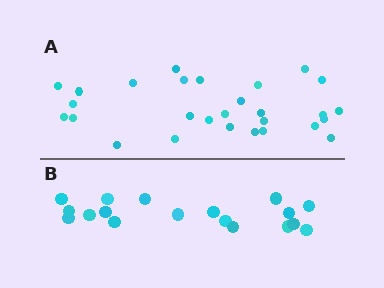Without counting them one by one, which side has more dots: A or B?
Region A (the top region) has more dots.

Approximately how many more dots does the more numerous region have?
Region A has roughly 10 or so more dots than region B.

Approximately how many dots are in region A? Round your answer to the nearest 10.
About 30 dots. (The exact count is 28, which rounds to 30.)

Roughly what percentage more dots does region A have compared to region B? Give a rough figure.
About 55% more.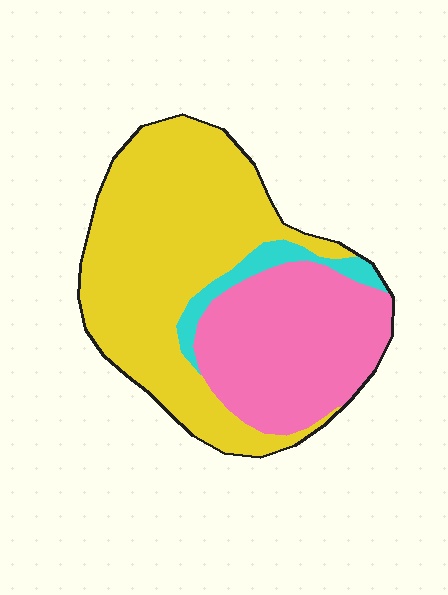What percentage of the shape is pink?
Pink takes up about three eighths (3/8) of the shape.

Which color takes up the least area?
Cyan, at roughly 5%.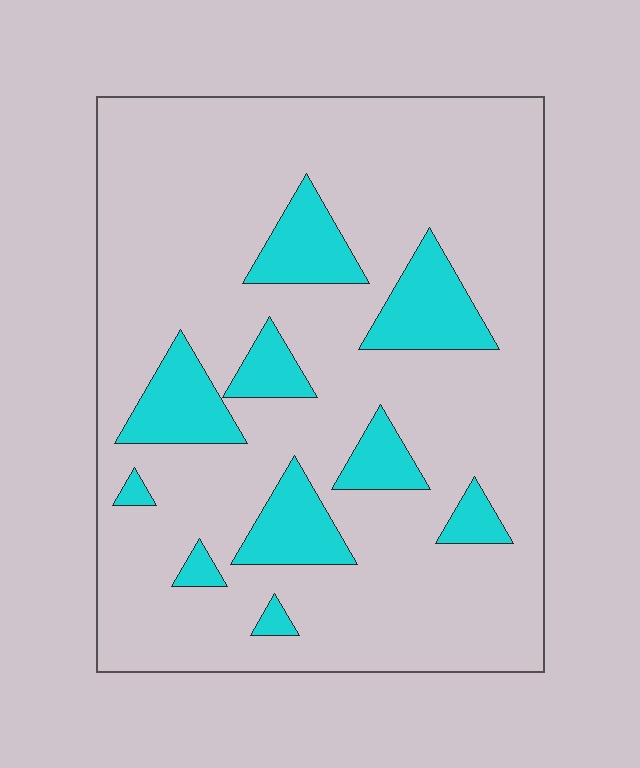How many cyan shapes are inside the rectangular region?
10.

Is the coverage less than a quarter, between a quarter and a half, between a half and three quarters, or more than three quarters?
Less than a quarter.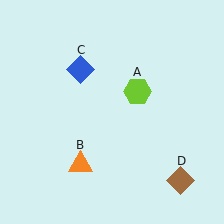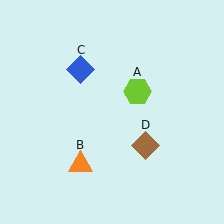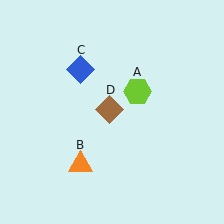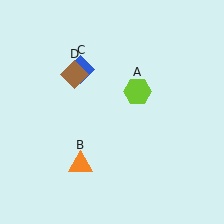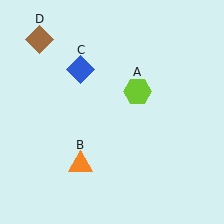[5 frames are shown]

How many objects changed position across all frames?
1 object changed position: brown diamond (object D).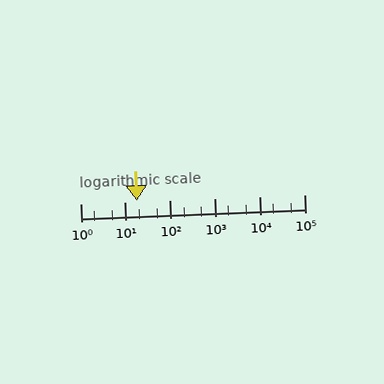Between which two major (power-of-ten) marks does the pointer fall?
The pointer is between 10 and 100.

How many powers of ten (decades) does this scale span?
The scale spans 5 decades, from 1 to 100000.